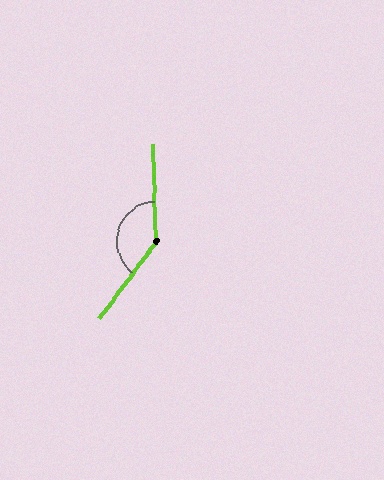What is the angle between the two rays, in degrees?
Approximately 141 degrees.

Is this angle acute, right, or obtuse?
It is obtuse.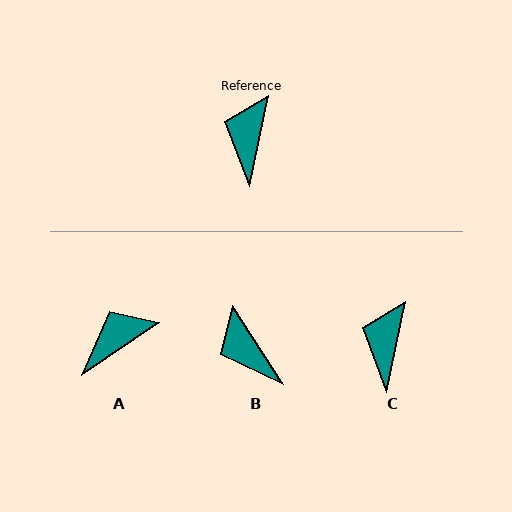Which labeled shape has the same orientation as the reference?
C.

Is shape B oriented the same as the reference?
No, it is off by about 45 degrees.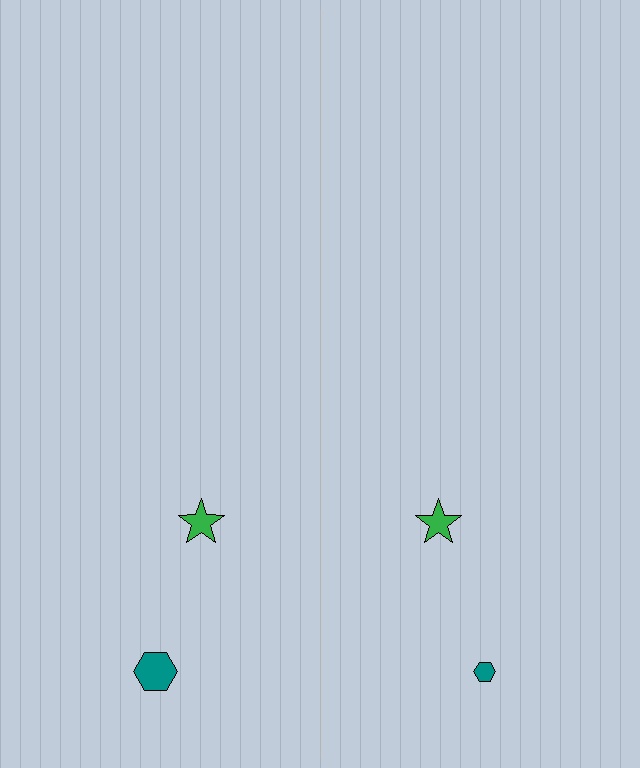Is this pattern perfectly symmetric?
No, the pattern is not perfectly symmetric. The teal hexagon on the right side has a different size than its mirror counterpart.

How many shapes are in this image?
There are 4 shapes in this image.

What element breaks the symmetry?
The teal hexagon on the right side has a different size than its mirror counterpart.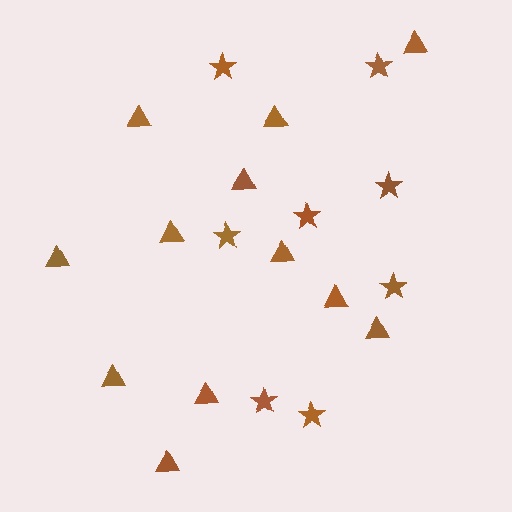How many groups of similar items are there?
There are 2 groups: one group of stars (8) and one group of triangles (12).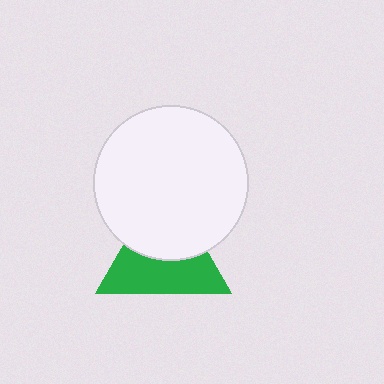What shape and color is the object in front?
The object in front is a white circle.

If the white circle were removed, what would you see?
You would see the complete green triangle.